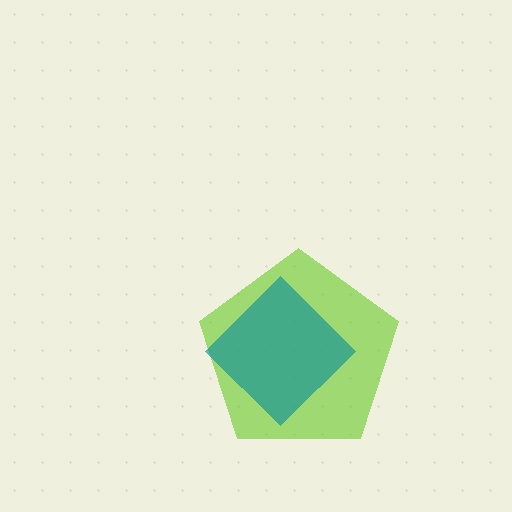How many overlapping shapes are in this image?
There are 2 overlapping shapes in the image.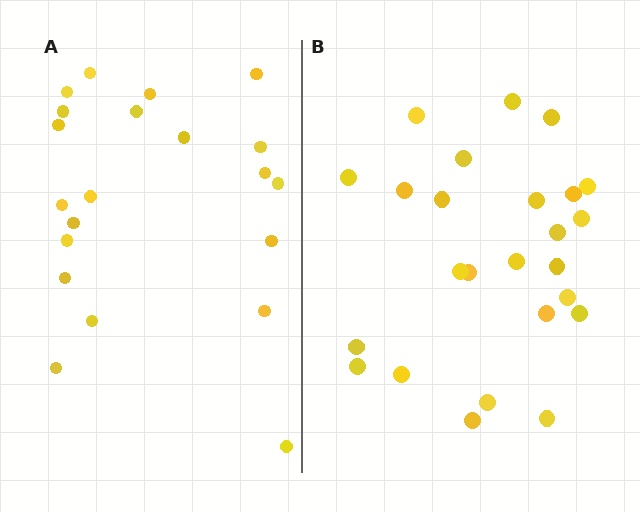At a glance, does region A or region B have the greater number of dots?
Region B (the right region) has more dots.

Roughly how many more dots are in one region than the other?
Region B has about 4 more dots than region A.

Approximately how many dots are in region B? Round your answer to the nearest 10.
About 20 dots. (The exact count is 25, which rounds to 20.)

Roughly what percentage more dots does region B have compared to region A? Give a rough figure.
About 20% more.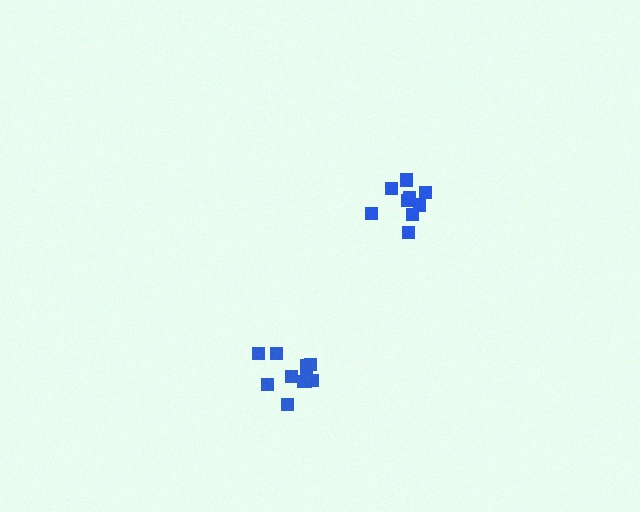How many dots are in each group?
Group 1: 11 dots, Group 2: 9 dots (20 total).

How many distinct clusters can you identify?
There are 2 distinct clusters.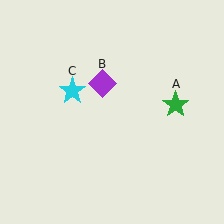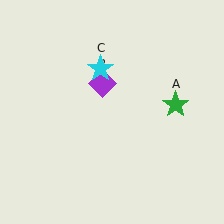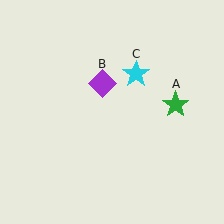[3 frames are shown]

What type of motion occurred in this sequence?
The cyan star (object C) rotated clockwise around the center of the scene.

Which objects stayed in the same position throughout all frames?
Green star (object A) and purple diamond (object B) remained stationary.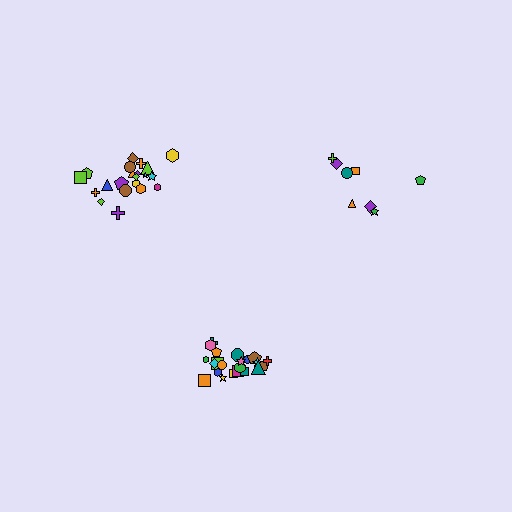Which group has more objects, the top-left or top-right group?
The top-left group.